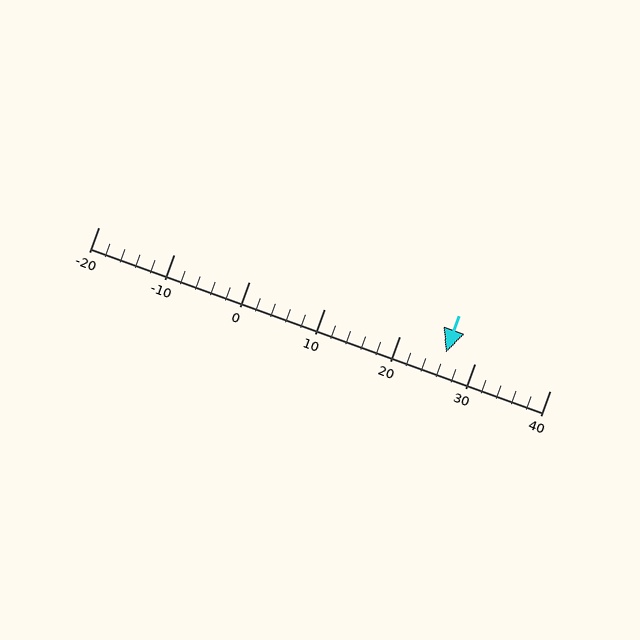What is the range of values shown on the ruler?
The ruler shows values from -20 to 40.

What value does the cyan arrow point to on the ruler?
The cyan arrow points to approximately 26.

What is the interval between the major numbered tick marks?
The major tick marks are spaced 10 units apart.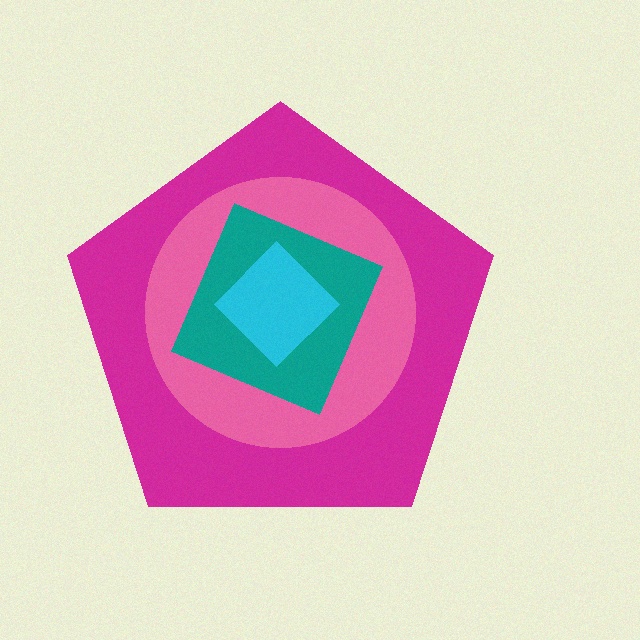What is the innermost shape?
The cyan diamond.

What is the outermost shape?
The magenta pentagon.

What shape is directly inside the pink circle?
The teal square.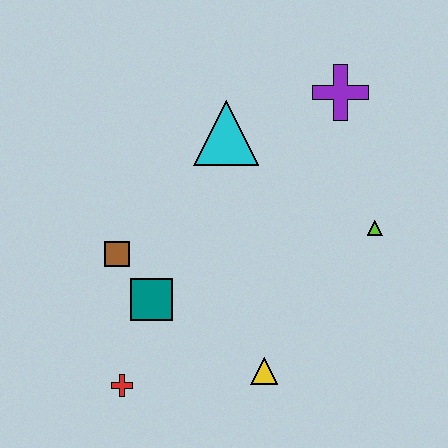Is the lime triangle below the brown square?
No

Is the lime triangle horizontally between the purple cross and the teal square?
No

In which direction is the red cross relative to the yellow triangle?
The red cross is to the left of the yellow triangle.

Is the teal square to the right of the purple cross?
No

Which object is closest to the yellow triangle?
The teal square is closest to the yellow triangle.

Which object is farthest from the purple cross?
The red cross is farthest from the purple cross.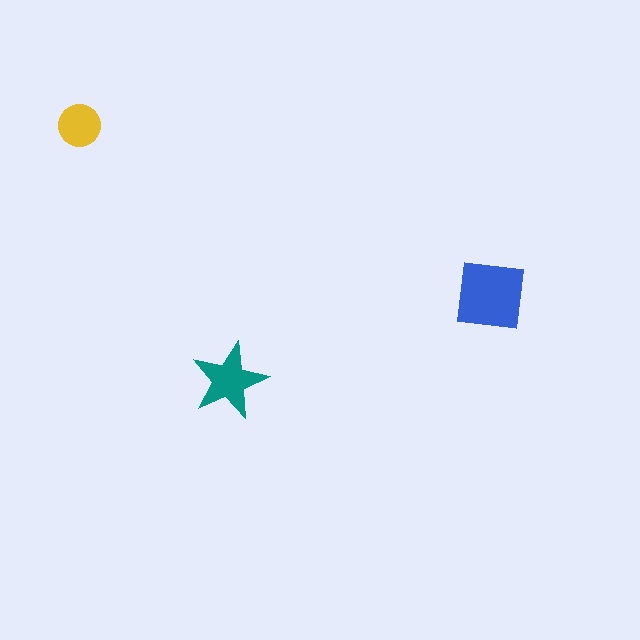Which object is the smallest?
The yellow circle.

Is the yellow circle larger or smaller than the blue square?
Smaller.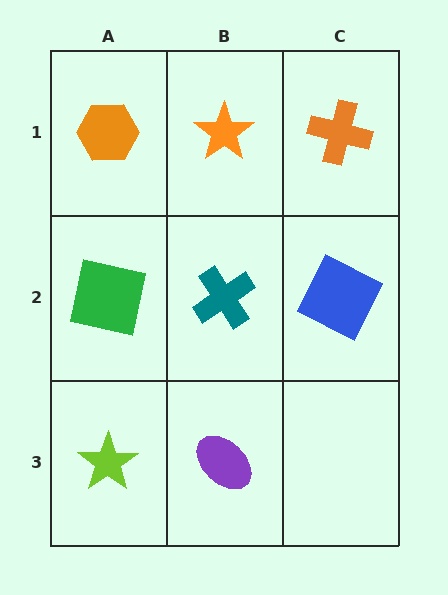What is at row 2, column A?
A green square.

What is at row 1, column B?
An orange star.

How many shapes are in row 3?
2 shapes.